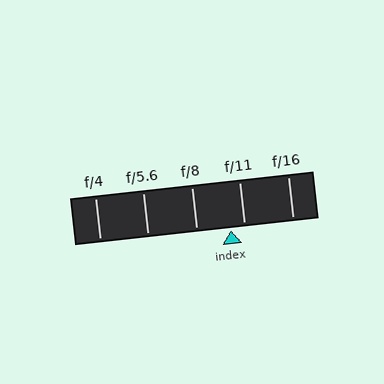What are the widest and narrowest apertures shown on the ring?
The widest aperture shown is f/4 and the narrowest is f/16.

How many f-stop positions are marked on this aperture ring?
There are 5 f-stop positions marked.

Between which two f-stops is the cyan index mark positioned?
The index mark is between f/8 and f/11.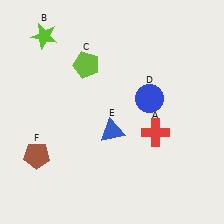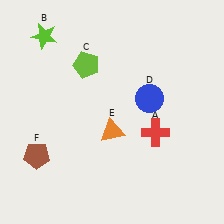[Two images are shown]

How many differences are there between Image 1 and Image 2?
There is 1 difference between the two images.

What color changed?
The triangle (E) changed from blue in Image 1 to orange in Image 2.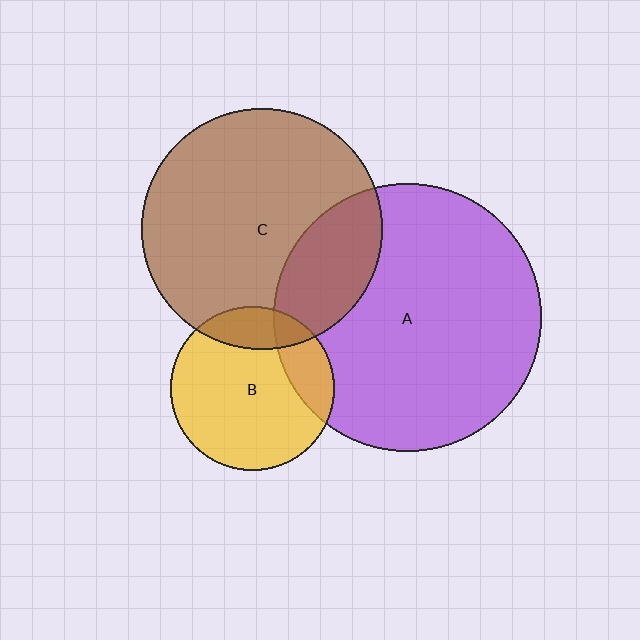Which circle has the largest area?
Circle A (purple).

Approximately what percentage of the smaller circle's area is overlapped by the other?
Approximately 25%.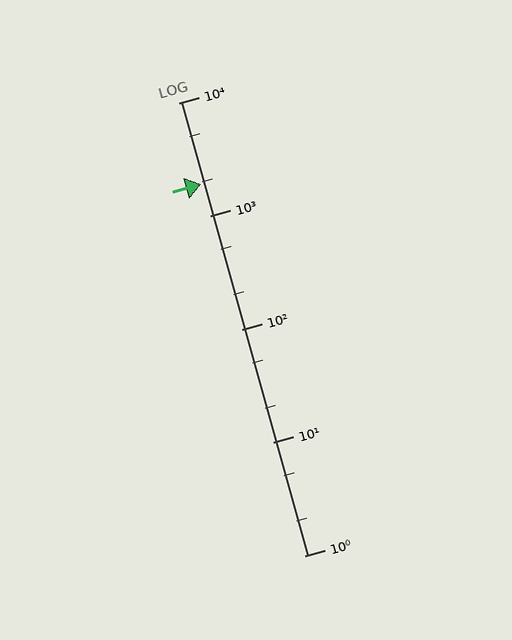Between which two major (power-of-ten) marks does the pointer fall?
The pointer is between 1000 and 10000.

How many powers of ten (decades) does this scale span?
The scale spans 4 decades, from 1 to 10000.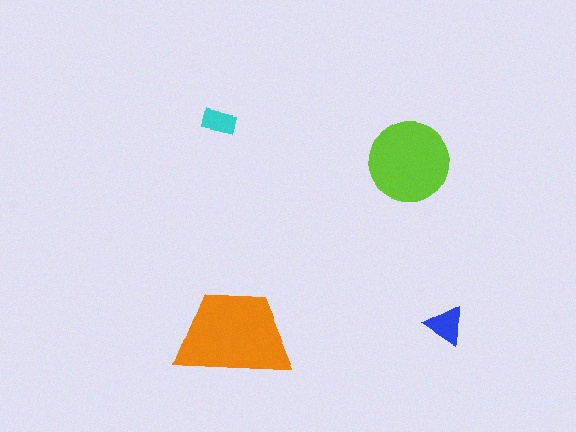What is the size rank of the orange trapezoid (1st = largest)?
1st.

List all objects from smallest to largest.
The cyan rectangle, the blue triangle, the lime circle, the orange trapezoid.